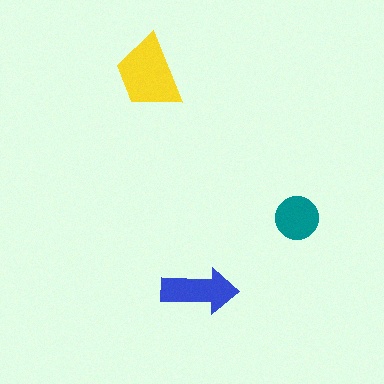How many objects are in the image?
There are 3 objects in the image.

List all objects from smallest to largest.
The teal circle, the blue arrow, the yellow trapezoid.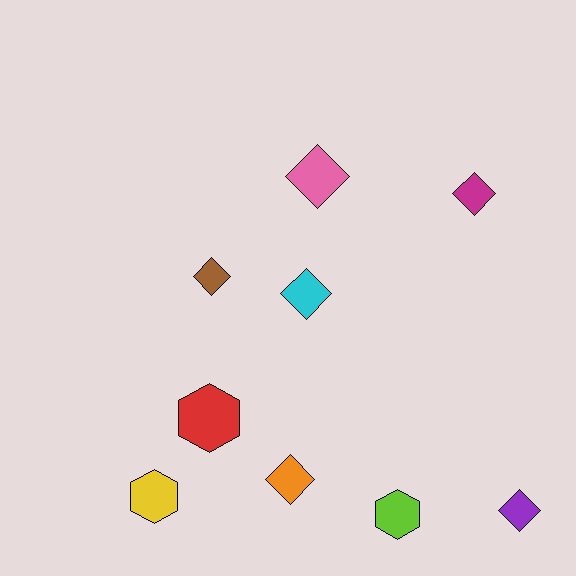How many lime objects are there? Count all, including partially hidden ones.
There is 1 lime object.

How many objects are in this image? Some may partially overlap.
There are 9 objects.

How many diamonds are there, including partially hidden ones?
There are 6 diamonds.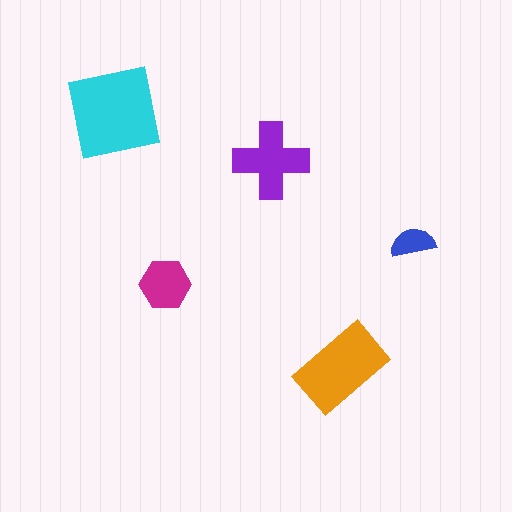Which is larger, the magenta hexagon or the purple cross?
The purple cross.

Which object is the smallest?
The blue semicircle.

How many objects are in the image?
There are 5 objects in the image.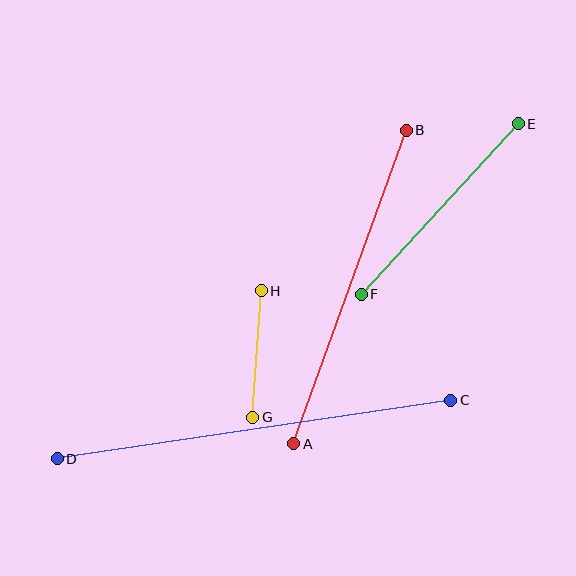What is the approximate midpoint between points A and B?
The midpoint is at approximately (350, 287) pixels.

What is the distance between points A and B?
The distance is approximately 333 pixels.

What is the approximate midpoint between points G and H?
The midpoint is at approximately (257, 354) pixels.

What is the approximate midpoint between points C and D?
The midpoint is at approximately (254, 429) pixels.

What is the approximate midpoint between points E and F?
The midpoint is at approximately (440, 209) pixels.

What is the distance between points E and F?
The distance is approximately 232 pixels.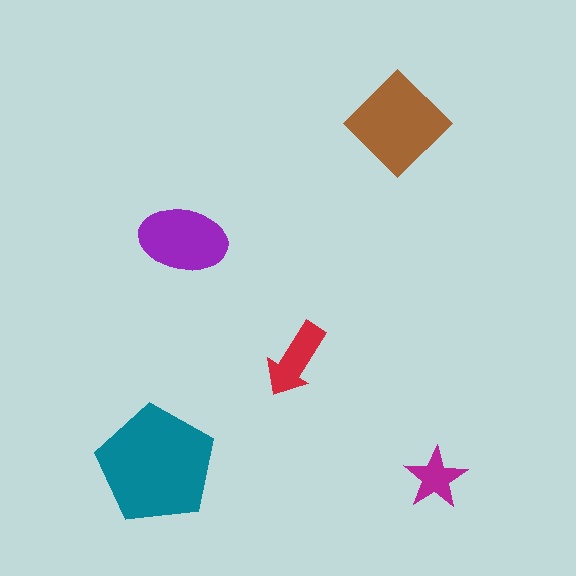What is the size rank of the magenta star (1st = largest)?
5th.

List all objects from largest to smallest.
The teal pentagon, the brown diamond, the purple ellipse, the red arrow, the magenta star.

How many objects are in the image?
There are 5 objects in the image.